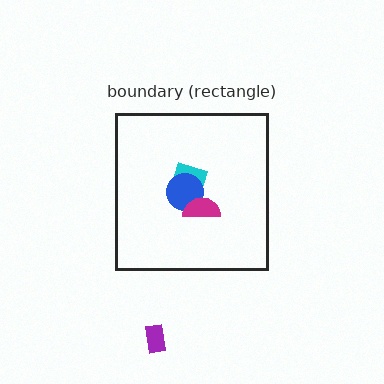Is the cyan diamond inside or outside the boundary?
Inside.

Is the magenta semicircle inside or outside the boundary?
Inside.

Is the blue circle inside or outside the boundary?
Inside.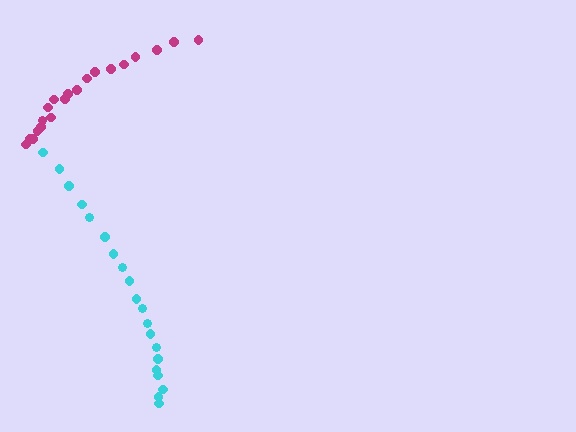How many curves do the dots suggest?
There are 2 distinct paths.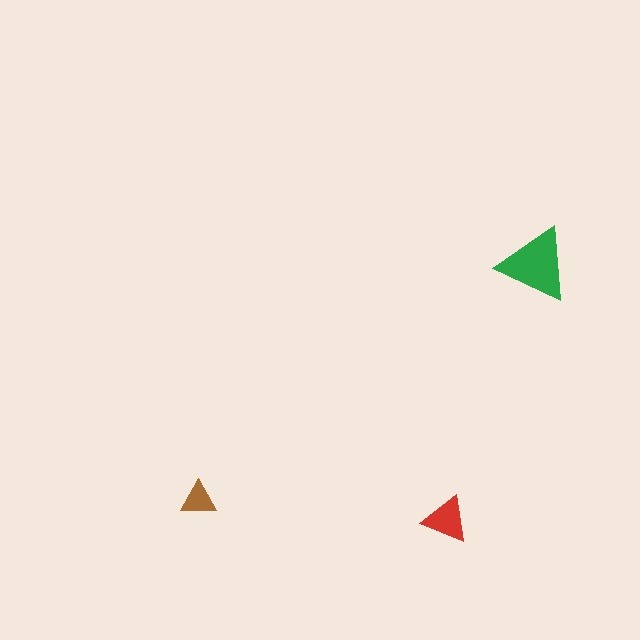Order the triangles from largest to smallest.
the green one, the red one, the brown one.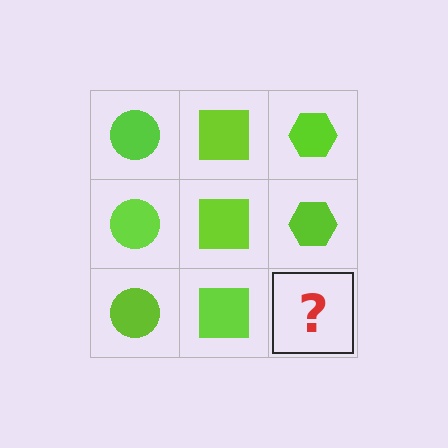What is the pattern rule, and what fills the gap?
The rule is that each column has a consistent shape. The gap should be filled with a lime hexagon.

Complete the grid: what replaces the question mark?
The question mark should be replaced with a lime hexagon.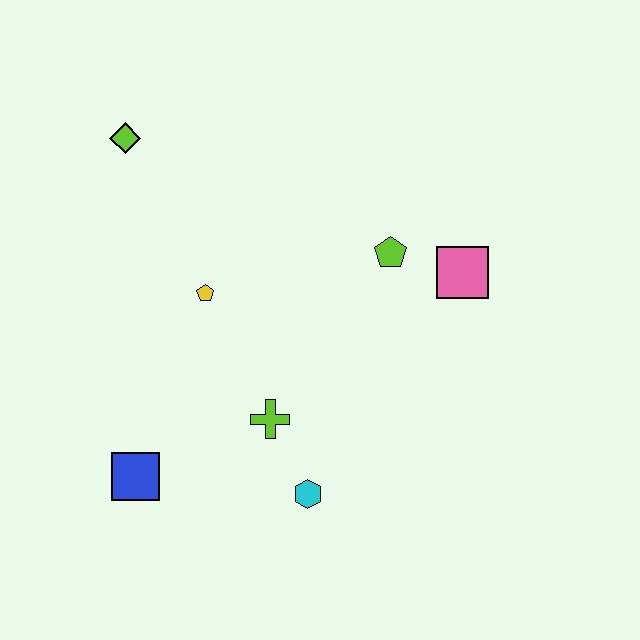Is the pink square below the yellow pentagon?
No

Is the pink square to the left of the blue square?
No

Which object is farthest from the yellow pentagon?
The pink square is farthest from the yellow pentagon.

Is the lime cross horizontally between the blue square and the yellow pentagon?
No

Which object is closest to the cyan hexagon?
The lime cross is closest to the cyan hexagon.